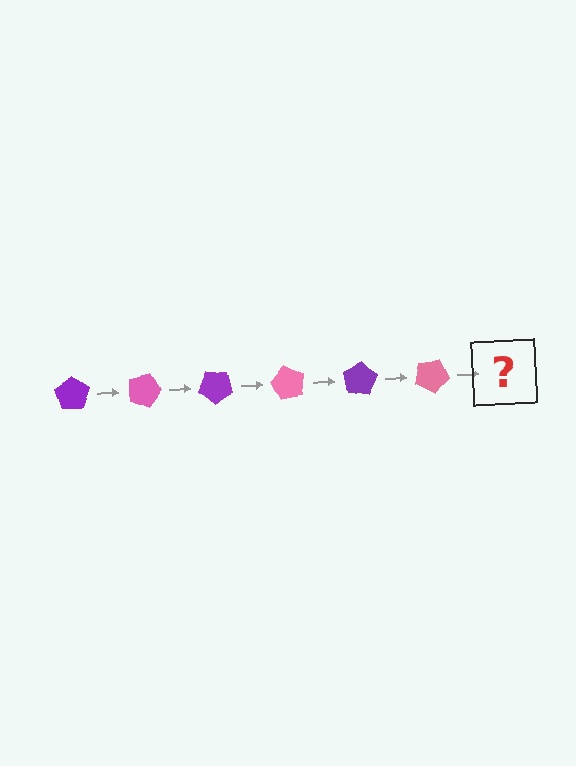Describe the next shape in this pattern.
It should be a purple pentagon, rotated 120 degrees from the start.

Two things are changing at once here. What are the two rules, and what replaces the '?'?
The two rules are that it rotates 20 degrees each step and the color cycles through purple and pink. The '?' should be a purple pentagon, rotated 120 degrees from the start.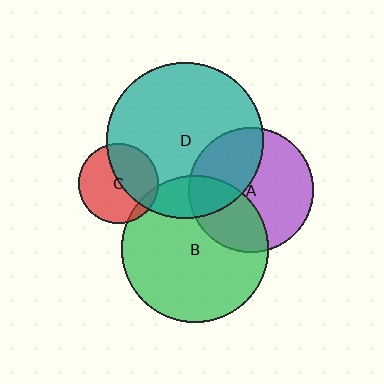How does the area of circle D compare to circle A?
Approximately 1.6 times.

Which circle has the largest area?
Circle D (teal).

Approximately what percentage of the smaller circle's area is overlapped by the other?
Approximately 45%.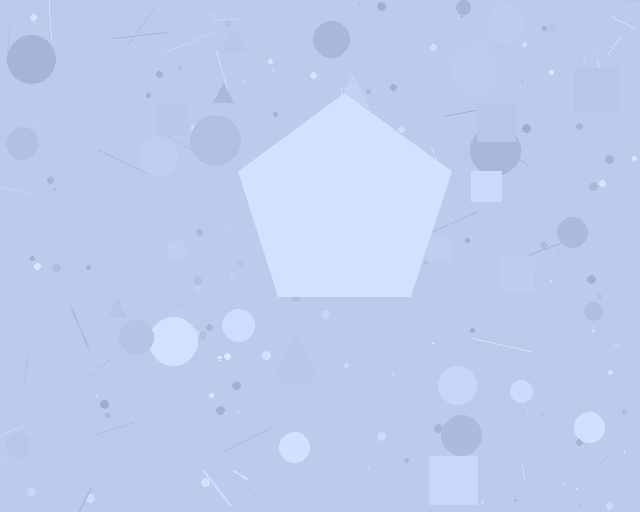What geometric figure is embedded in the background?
A pentagon is embedded in the background.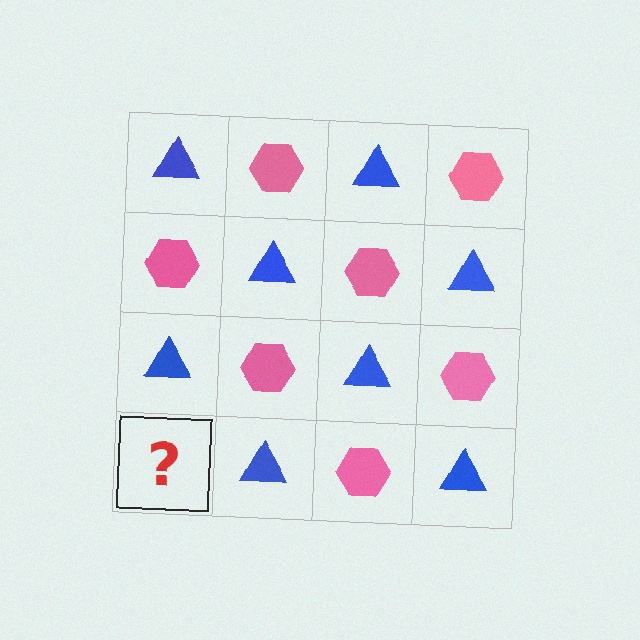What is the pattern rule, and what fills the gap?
The rule is that it alternates blue triangle and pink hexagon in a checkerboard pattern. The gap should be filled with a pink hexagon.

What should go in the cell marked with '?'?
The missing cell should contain a pink hexagon.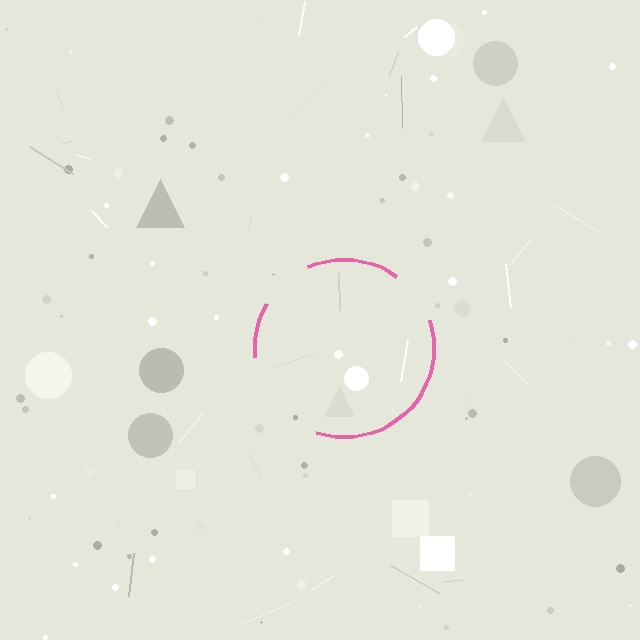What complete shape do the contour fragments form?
The contour fragments form a circle.